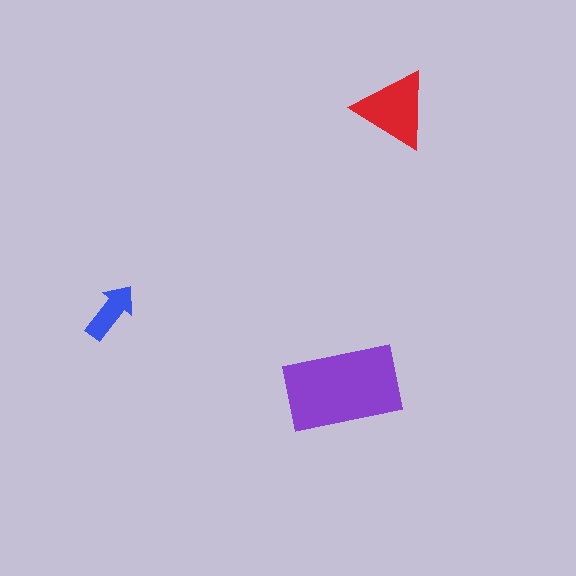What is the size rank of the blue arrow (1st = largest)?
3rd.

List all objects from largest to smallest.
The purple rectangle, the red triangle, the blue arrow.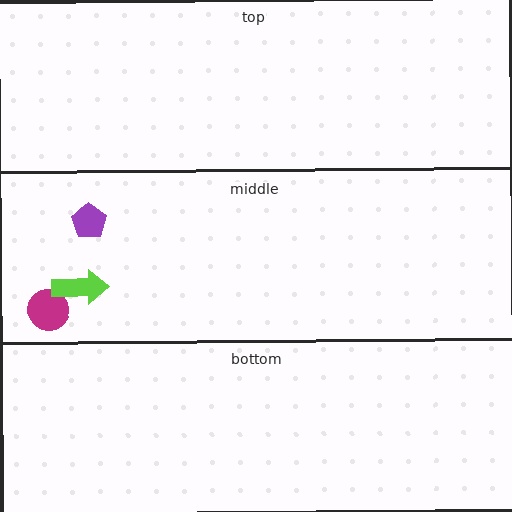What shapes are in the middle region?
The magenta circle, the purple pentagon, the lime arrow.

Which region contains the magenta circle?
The middle region.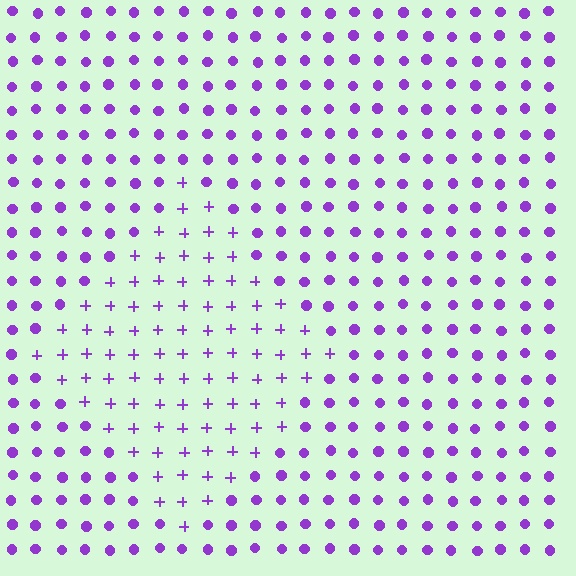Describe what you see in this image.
The image is filled with small purple elements arranged in a uniform grid. A diamond-shaped region contains plus signs, while the surrounding area contains circles. The boundary is defined purely by the change in element shape.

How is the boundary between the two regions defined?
The boundary is defined by a change in element shape: plus signs inside vs. circles outside. All elements share the same color and spacing.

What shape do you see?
I see a diamond.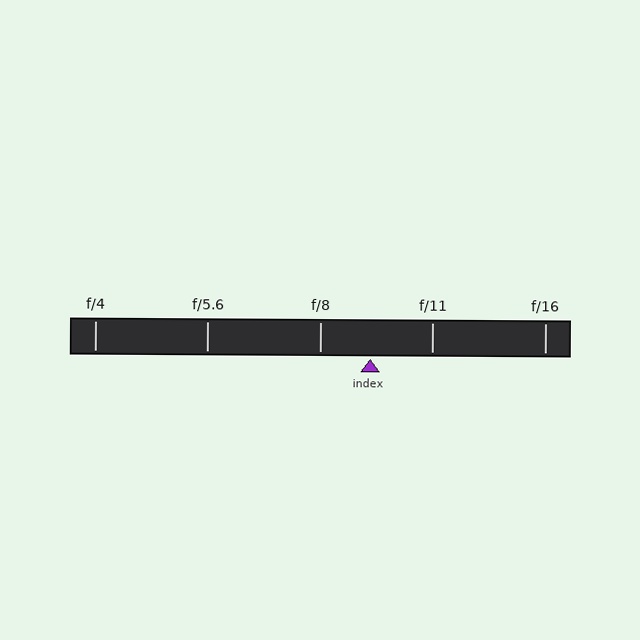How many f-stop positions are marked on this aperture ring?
There are 5 f-stop positions marked.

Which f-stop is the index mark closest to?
The index mark is closest to f/8.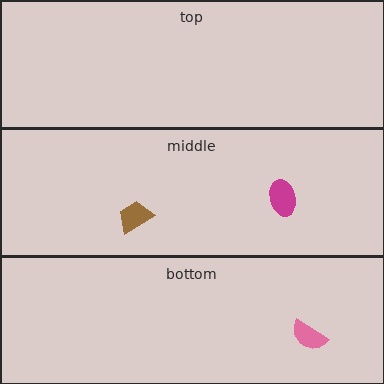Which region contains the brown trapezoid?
The middle region.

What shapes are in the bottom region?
The pink semicircle.